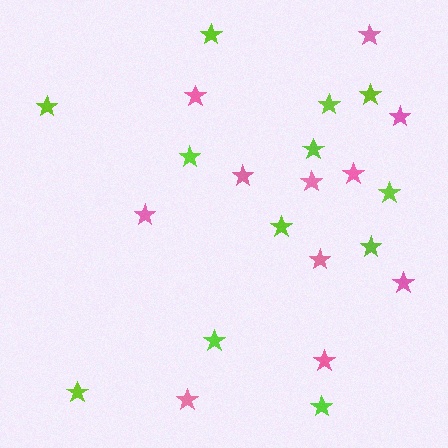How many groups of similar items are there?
There are 2 groups: one group of pink stars (11) and one group of lime stars (12).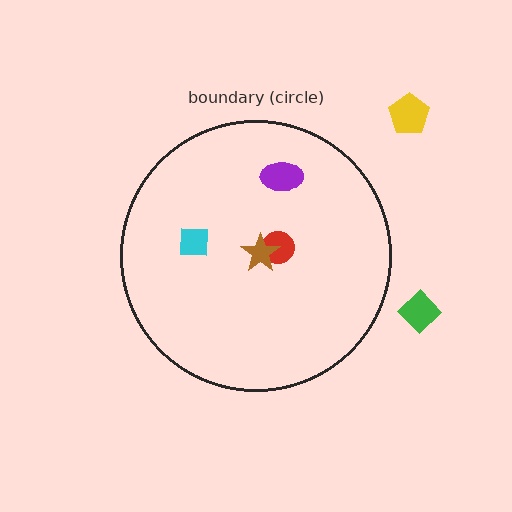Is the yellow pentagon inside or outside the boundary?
Outside.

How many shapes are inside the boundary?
4 inside, 2 outside.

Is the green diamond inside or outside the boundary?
Outside.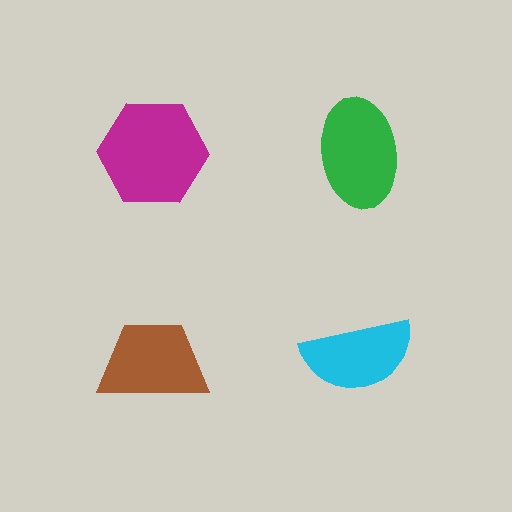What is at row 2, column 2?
A cyan semicircle.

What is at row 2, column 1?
A brown trapezoid.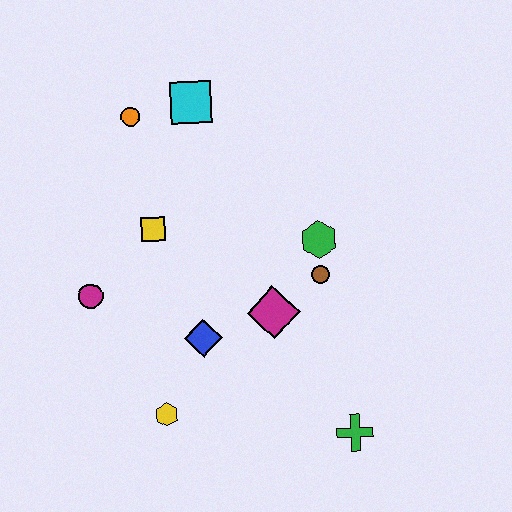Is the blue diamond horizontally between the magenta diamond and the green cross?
No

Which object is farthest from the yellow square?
The green cross is farthest from the yellow square.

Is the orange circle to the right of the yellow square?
No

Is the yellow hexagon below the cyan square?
Yes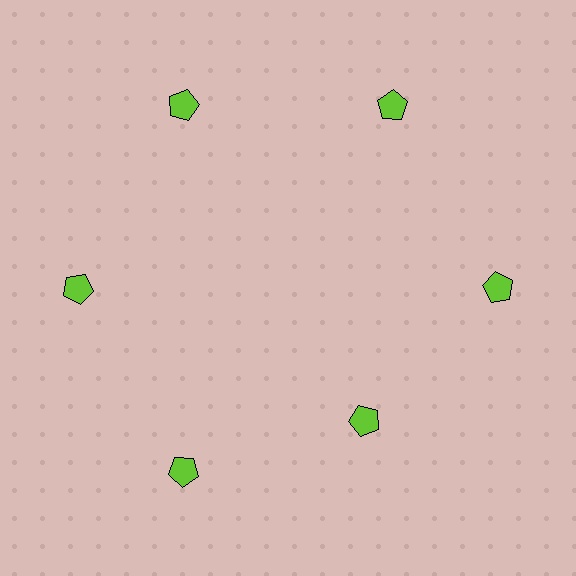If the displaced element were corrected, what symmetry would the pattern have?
It would have 6-fold rotational symmetry — the pattern would map onto itself every 60 degrees.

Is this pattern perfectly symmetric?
No. The 6 lime pentagons are arranged in a ring, but one element near the 5 o'clock position is pulled inward toward the center, breaking the 6-fold rotational symmetry.